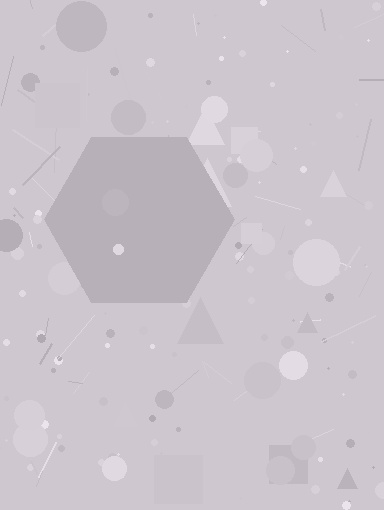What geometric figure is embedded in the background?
A hexagon is embedded in the background.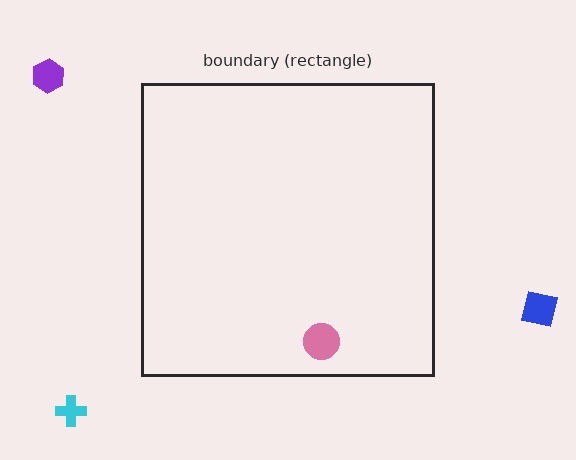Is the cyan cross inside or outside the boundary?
Outside.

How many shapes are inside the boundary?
1 inside, 3 outside.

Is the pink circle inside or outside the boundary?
Inside.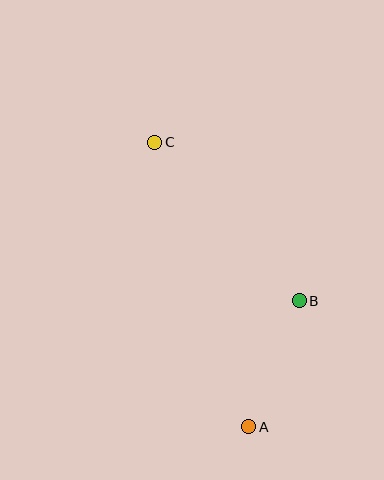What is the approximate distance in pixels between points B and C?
The distance between B and C is approximately 215 pixels.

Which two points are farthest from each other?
Points A and C are farthest from each other.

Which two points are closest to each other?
Points A and B are closest to each other.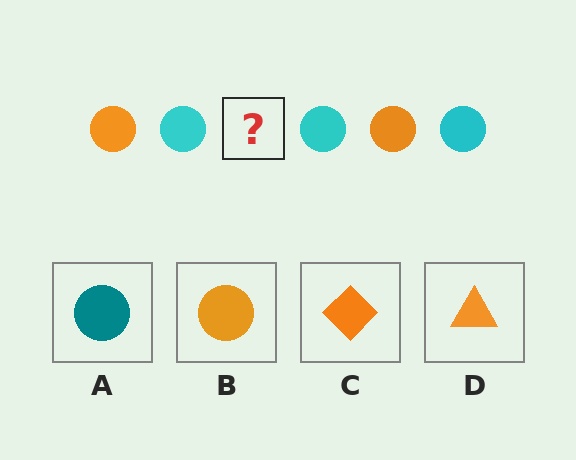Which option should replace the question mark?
Option B.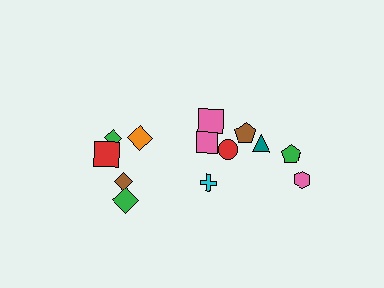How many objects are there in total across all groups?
There are 13 objects.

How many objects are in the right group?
There are 8 objects.